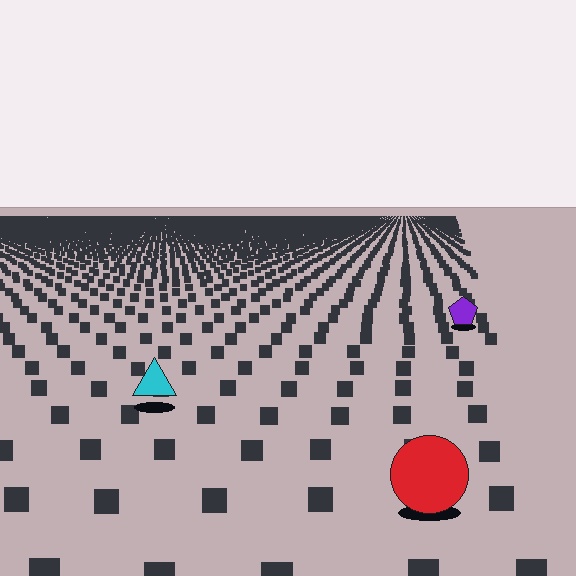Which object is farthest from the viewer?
The purple pentagon is farthest from the viewer. It appears smaller and the ground texture around it is denser.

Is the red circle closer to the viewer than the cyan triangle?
Yes. The red circle is closer — you can tell from the texture gradient: the ground texture is coarser near it.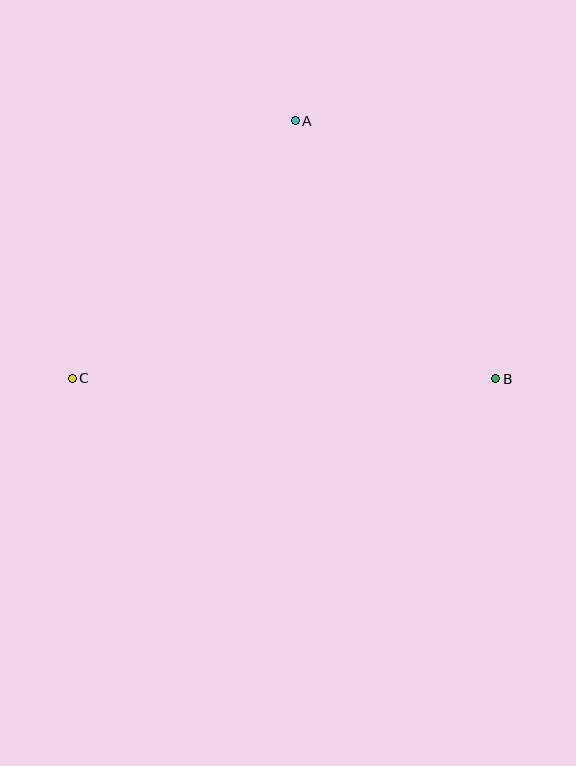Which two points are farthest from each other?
Points B and C are farthest from each other.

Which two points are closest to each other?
Points A and B are closest to each other.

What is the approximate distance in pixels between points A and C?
The distance between A and C is approximately 340 pixels.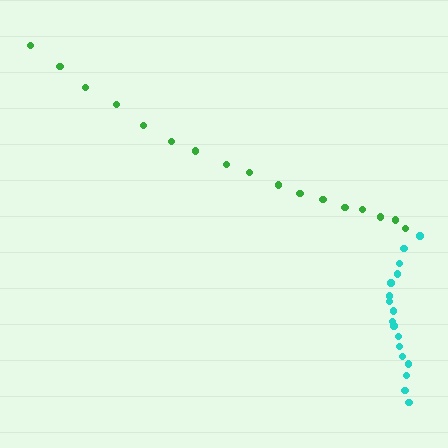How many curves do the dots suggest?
There are 2 distinct paths.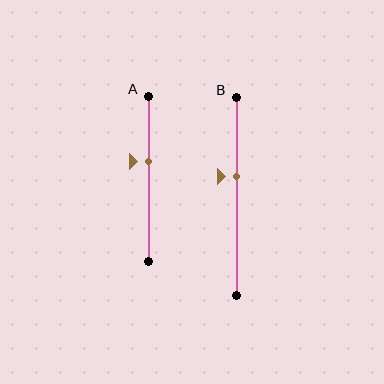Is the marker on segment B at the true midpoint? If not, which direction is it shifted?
No, the marker on segment B is shifted upward by about 10% of the segment length.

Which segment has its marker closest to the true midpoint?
Segment B has its marker closest to the true midpoint.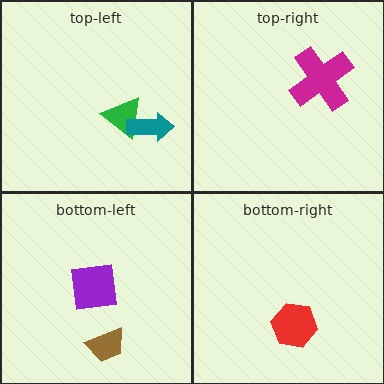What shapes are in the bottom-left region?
The brown trapezoid, the purple square.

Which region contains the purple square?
The bottom-left region.